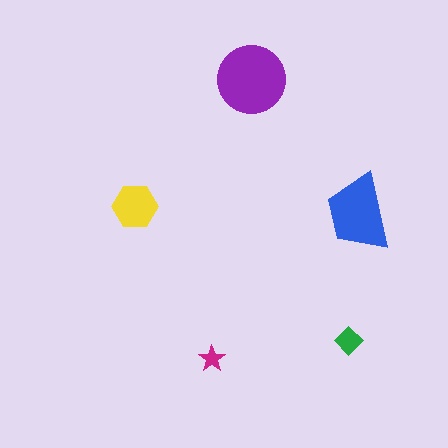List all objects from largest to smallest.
The purple circle, the blue trapezoid, the yellow hexagon, the green diamond, the magenta star.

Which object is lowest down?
The magenta star is bottommost.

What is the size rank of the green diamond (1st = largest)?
4th.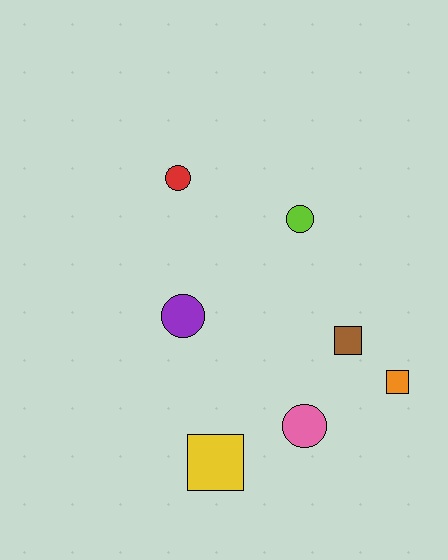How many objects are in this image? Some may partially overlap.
There are 7 objects.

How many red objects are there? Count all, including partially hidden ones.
There is 1 red object.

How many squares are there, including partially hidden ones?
There are 3 squares.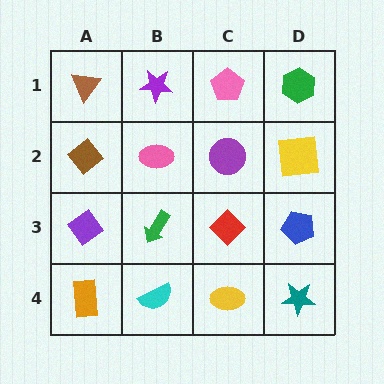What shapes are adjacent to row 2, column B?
A purple star (row 1, column B), a green arrow (row 3, column B), a brown diamond (row 2, column A), a purple circle (row 2, column C).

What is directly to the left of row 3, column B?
A purple diamond.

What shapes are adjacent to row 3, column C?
A purple circle (row 2, column C), a yellow ellipse (row 4, column C), a green arrow (row 3, column B), a blue pentagon (row 3, column D).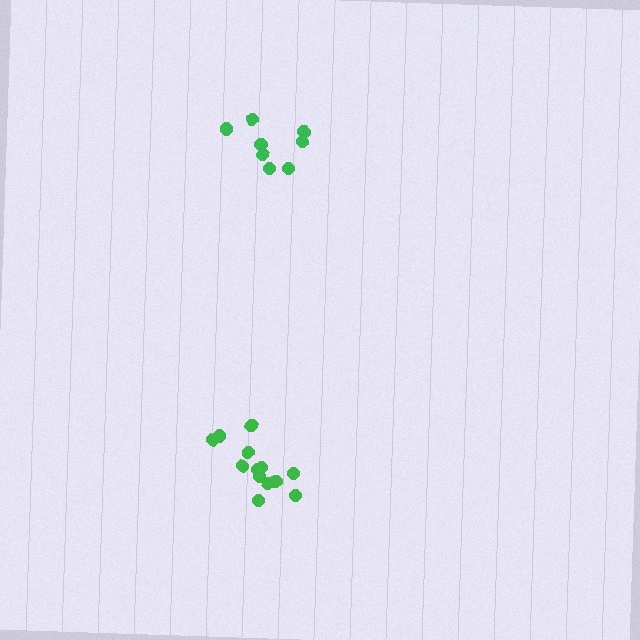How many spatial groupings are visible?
There are 2 spatial groupings.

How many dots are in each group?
Group 1: 13 dots, Group 2: 8 dots (21 total).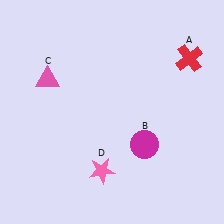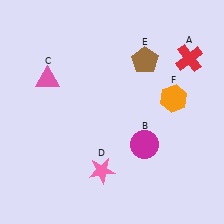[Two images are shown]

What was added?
A brown pentagon (E), an orange hexagon (F) were added in Image 2.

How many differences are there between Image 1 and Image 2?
There are 2 differences between the two images.